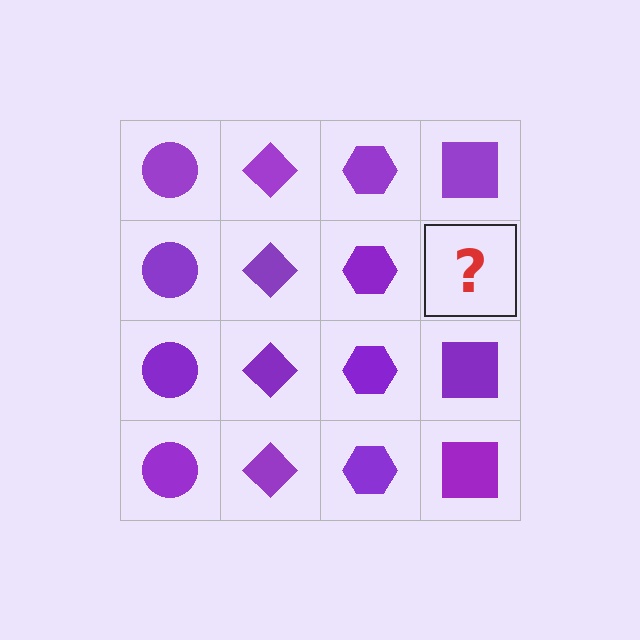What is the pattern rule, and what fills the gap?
The rule is that each column has a consistent shape. The gap should be filled with a purple square.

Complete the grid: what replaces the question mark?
The question mark should be replaced with a purple square.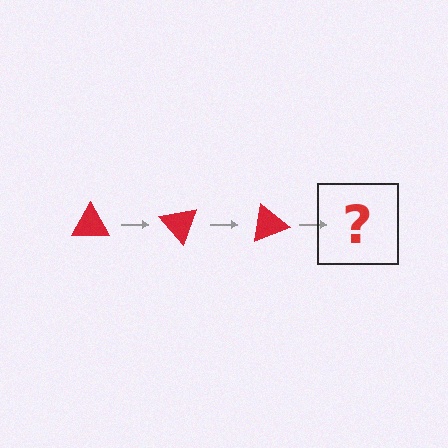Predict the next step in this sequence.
The next step is a red triangle rotated 150 degrees.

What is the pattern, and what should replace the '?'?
The pattern is that the triangle rotates 50 degrees each step. The '?' should be a red triangle rotated 150 degrees.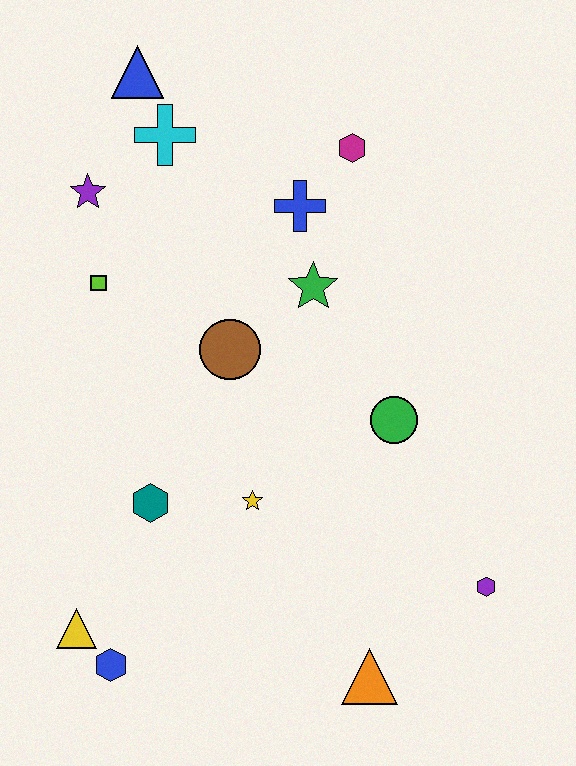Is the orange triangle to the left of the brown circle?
No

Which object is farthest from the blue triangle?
The orange triangle is farthest from the blue triangle.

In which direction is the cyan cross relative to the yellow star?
The cyan cross is above the yellow star.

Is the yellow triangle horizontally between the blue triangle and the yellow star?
No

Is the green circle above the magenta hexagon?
No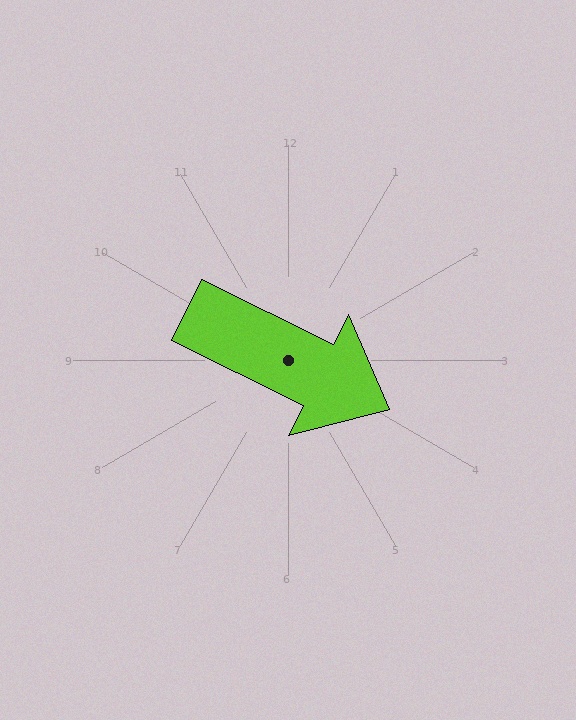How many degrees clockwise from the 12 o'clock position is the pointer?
Approximately 116 degrees.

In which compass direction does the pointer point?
Southeast.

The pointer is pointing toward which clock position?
Roughly 4 o'clock.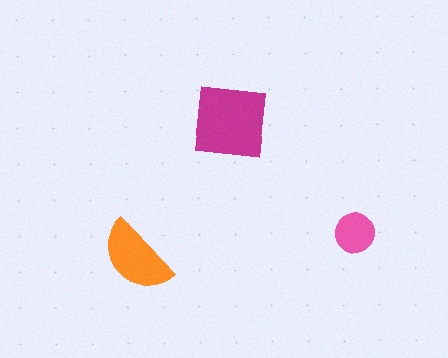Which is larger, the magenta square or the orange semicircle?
The magenta square.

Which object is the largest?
The magenta square.